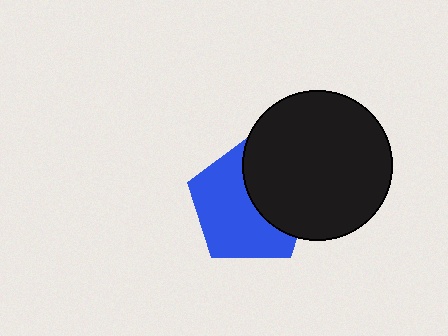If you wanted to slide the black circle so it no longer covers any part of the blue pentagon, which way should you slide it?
Slide it right — that is the most direct way to separate the two shapes.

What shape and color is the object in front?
The object in front is a black circle.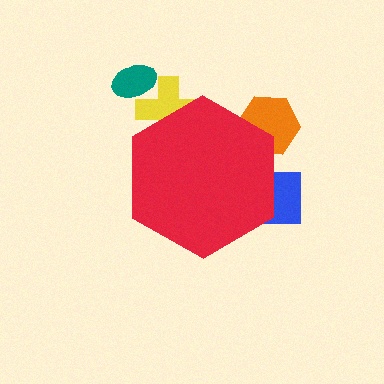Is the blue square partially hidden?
Yes, the blue square is partially hidden behind the red hexagon.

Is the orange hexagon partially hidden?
Yes, the orange hexagon is partially hidden behind the red hexagon.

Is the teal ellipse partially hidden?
No, the teal ellipse is fully visible.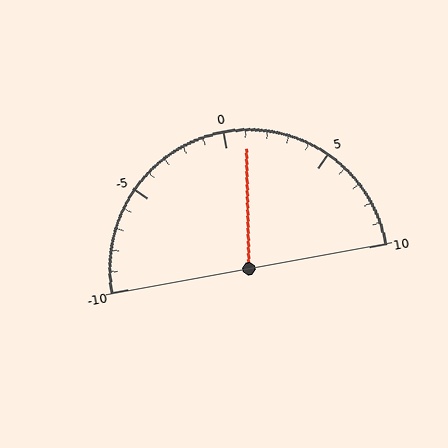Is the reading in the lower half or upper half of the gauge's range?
The reading is in the upper half of the range (-10 to 10).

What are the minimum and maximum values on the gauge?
The gauge ranges from -10 to 10.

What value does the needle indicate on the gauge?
The needle indicates approximately 1.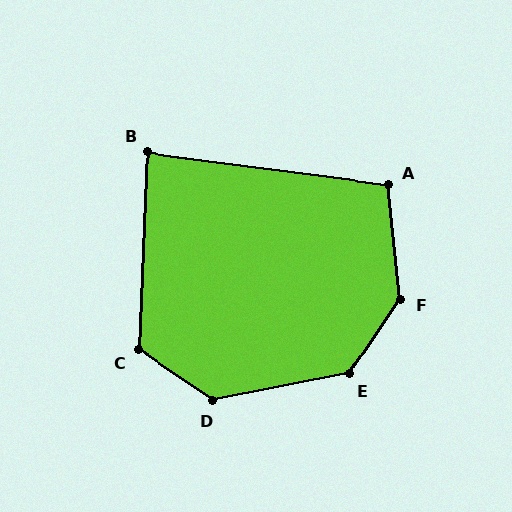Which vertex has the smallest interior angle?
B, at approximately 85 degrees.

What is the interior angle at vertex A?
Approximately 103 degrees (obtuse).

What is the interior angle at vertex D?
Approximately 135 degrees (obtuse).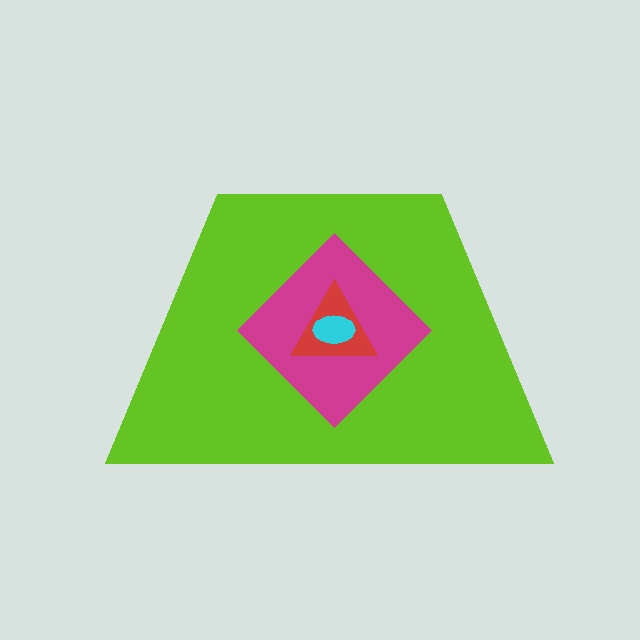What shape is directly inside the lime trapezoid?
The magenta diamond.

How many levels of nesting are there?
4.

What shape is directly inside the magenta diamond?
The red triangle.